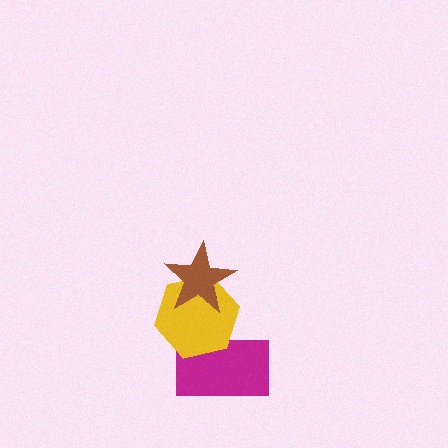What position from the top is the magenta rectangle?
The magenta rectangle is 3rd from the top.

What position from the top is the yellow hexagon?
The yellow hexagon is 2nd from the top.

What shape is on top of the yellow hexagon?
The brown star is on top of the yellow hexagon.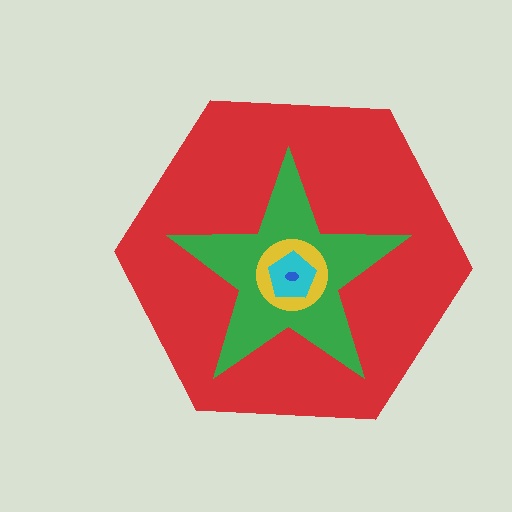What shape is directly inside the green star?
The yellow circle.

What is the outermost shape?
The red hexagon.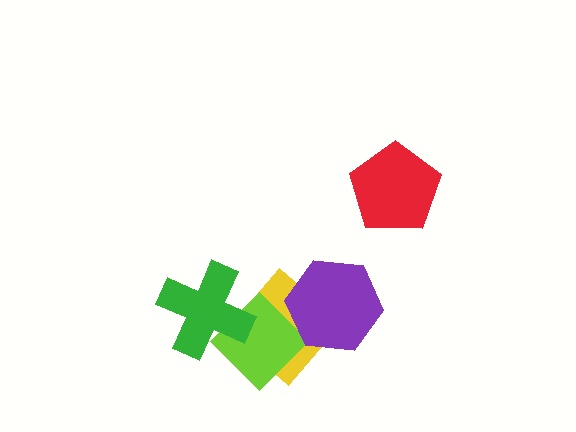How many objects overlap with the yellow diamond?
3 objects overlap with the yellow diamond.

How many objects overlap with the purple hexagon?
2 objects overlap with the purple hexagon.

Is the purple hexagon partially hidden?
No, no other shape covers it.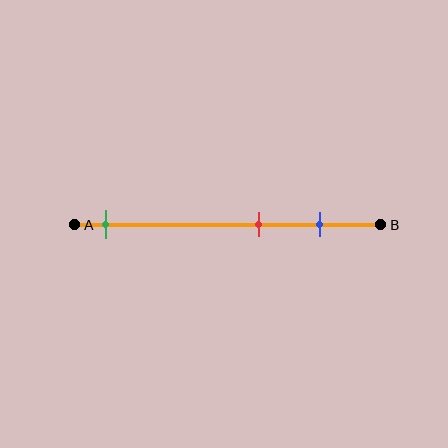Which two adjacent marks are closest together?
The red and blue marks are the closest adjacent pair.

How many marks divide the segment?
There are 3 marks dividing the segment.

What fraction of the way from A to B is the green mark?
The green mark is approximately 10% (0.1) of the way from A to B.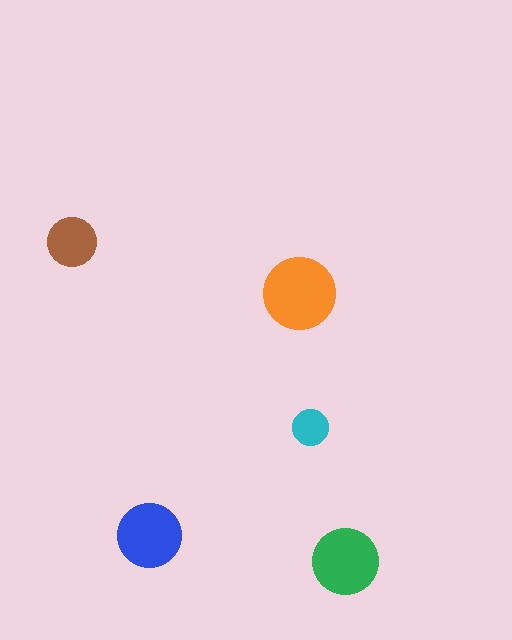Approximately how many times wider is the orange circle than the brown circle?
About 1.5 times wider.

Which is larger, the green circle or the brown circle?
The green one.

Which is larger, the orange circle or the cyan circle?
The orange one.